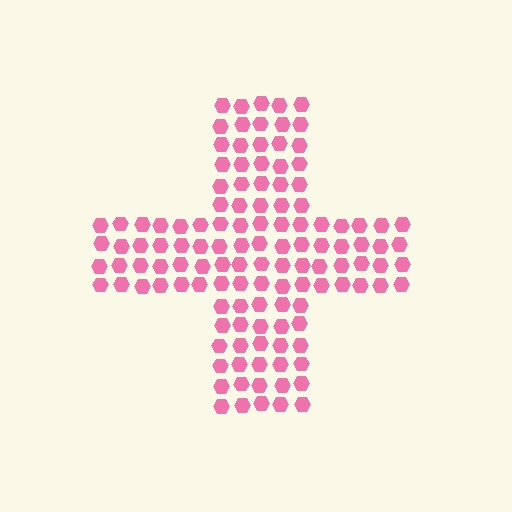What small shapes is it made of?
It is made of small hexagons.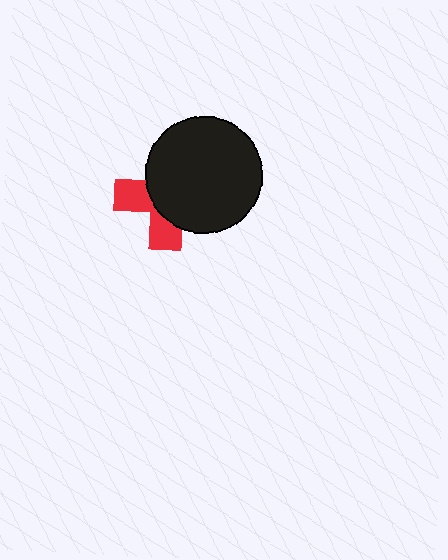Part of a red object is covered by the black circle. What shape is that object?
It is a cross.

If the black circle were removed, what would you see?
You would see the complete red cross.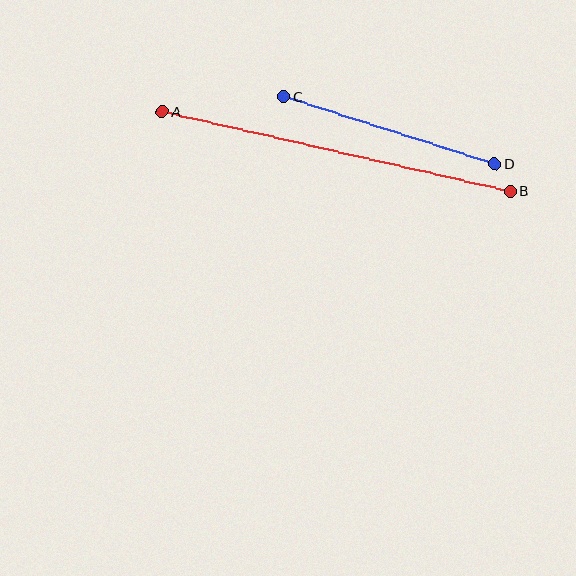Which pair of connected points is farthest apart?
Points A and B are farthest apart.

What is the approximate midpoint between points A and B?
The midpoint is at approximately (336, 151) pixels.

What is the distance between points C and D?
The distance is approximately 221 pixels.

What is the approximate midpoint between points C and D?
The midpoint is at approximately (389, 130) pixels.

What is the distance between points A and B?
The distance is approximately 357 pixels.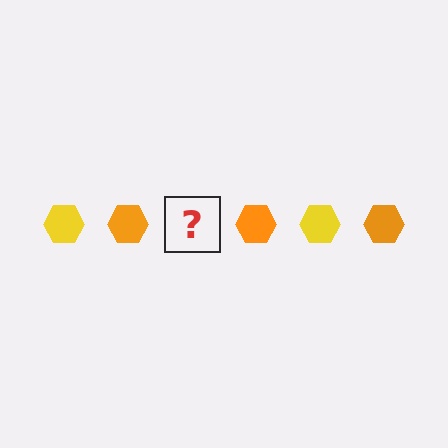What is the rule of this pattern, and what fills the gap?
The rule is that the pattern cycles through yellow, orange hexagons. The gap should be filled with a yellow hexagon.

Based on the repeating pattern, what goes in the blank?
The blank should be a yellow hexagon.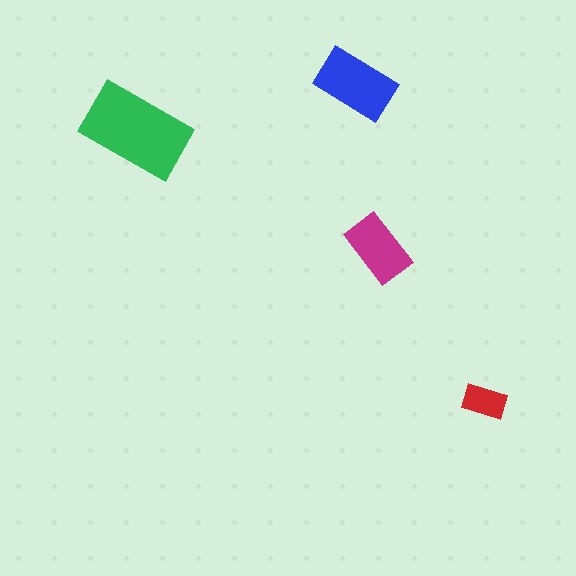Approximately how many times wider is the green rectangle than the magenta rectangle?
About 1.5 times wider.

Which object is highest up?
The blue rectangle is topmost.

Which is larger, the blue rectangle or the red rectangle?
The blue one.